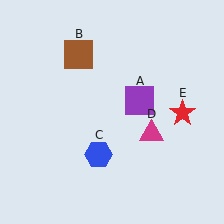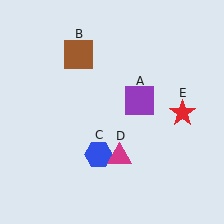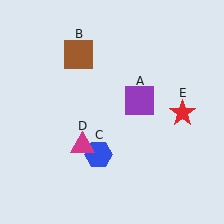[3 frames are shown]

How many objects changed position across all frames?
1 object changed position: magenta triangle (object D).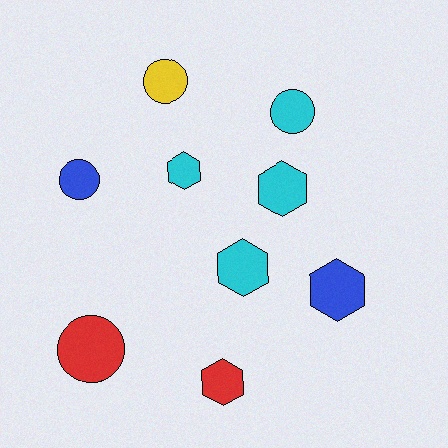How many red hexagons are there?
There is 1 red hexagon.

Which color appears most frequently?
Cyan, with 4 objects.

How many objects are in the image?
There are 9 objects.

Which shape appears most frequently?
Hexagon, with 5 objects.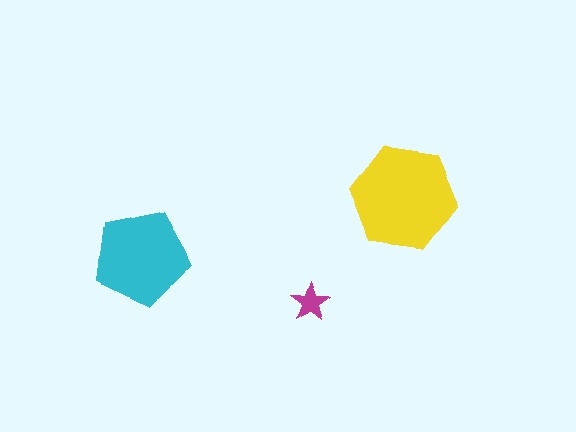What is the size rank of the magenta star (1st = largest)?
3rd.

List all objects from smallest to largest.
The magenta star, the cyan pentagon, the yellow hexagon.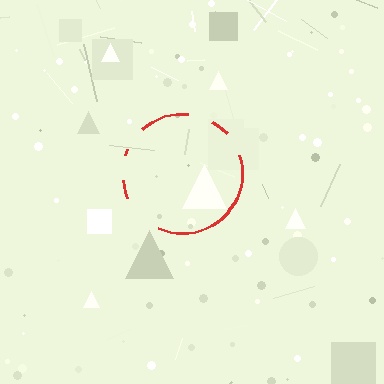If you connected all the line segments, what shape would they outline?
They would outline a circle.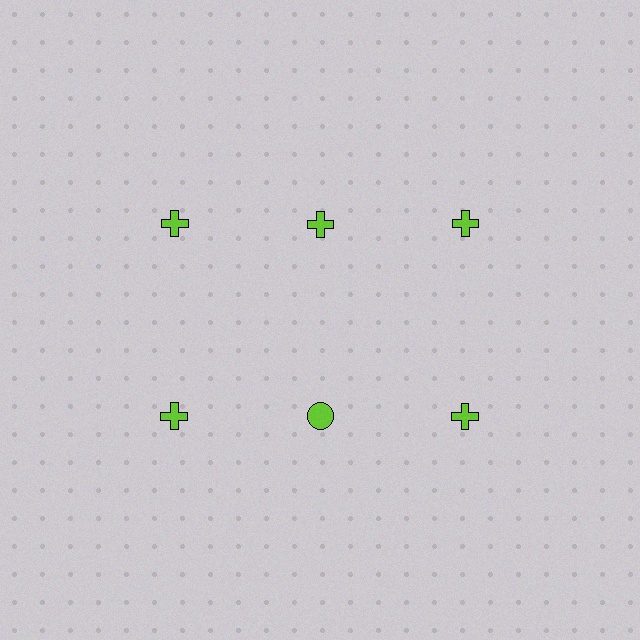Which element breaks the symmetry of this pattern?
The lime circle in the second row, second from left column breaks the symmetry. All other shapes are lime crosses.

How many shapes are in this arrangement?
There are 6 shapes arranged in a grid pattern.